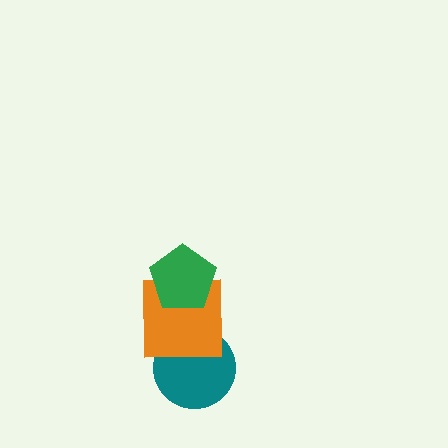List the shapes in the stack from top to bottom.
From top to bottom: the green pentagon, the orange square, the teal circle.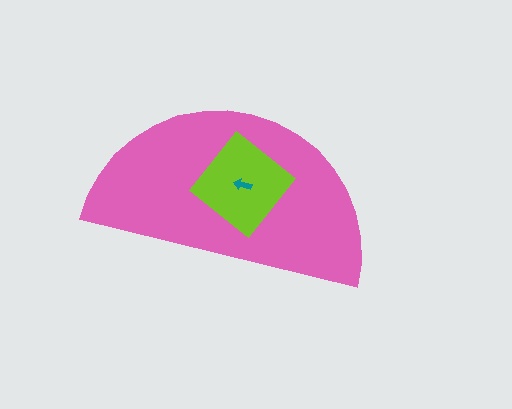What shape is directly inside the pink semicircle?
The lime diamond.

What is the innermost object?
The teal arrow.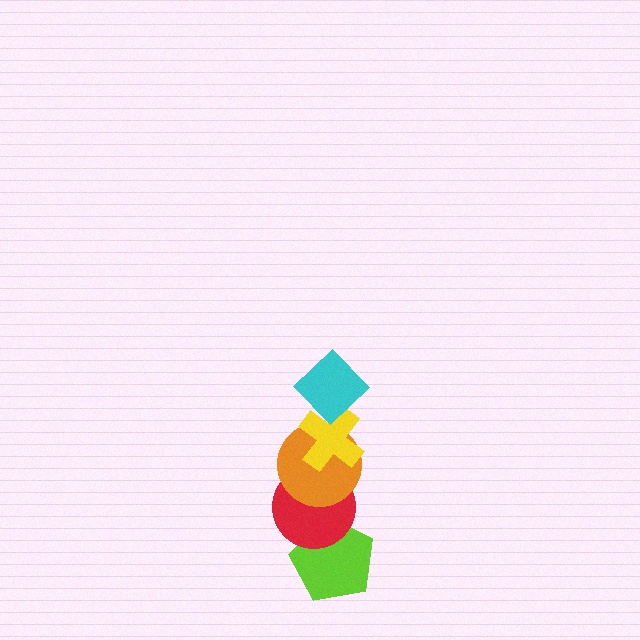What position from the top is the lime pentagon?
The lime pentagon is 5th from the top.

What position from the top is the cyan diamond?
The cyan diamond is 1st from the top.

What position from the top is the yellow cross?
The yellow cross is 2nd from the top.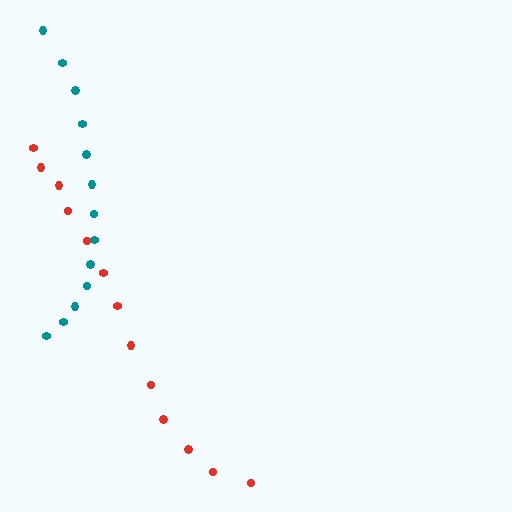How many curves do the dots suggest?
There are 2 distinct paths.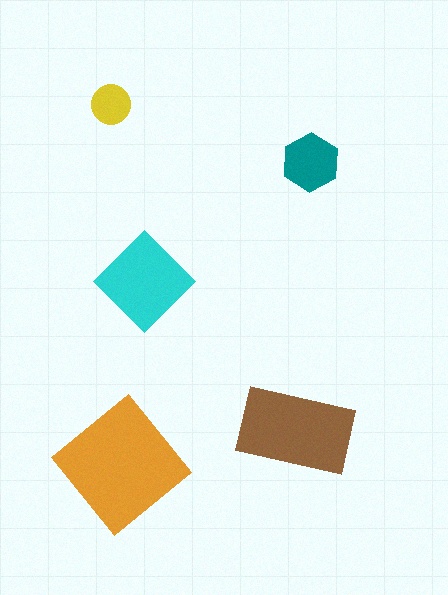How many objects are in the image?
There are 5 objects in the image.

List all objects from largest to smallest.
The orange diamond, the brown rectangle, the cyan diamond, the teal hexagon, the yellow circle.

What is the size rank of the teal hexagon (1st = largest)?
4th.